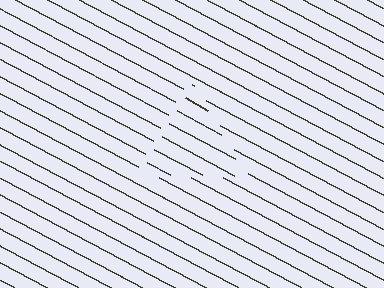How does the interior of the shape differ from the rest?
The interior of the shape contains the same grating, shifted by half a period — the contour is defined by the phase discontinuity where line-ends from the inner and outer gratings abut.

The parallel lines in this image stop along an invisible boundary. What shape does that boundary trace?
An illusory triangle. The interior of the shape contains the same grating, shifted by half a period — the contour is defined by the phase discontinuity where line-ends from the inner and outer gratings abut.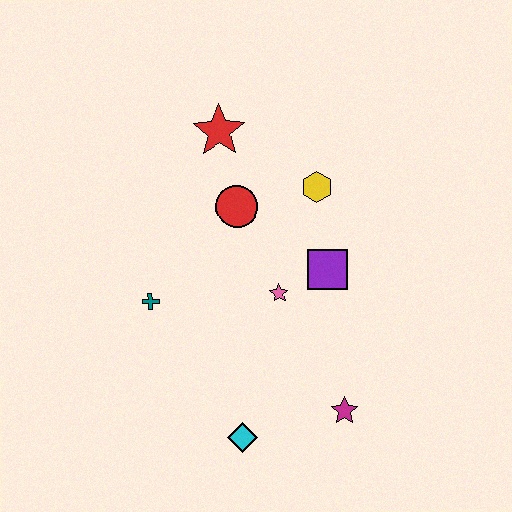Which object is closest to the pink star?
The purple square is closest to the pink star.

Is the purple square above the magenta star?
Yes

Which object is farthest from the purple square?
The cyan diamond is farthest from the purple square.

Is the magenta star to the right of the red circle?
Yes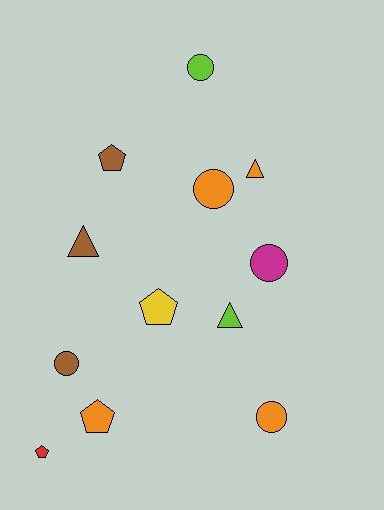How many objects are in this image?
There are 12 objects.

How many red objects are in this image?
There is 1 red object.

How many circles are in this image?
There are 5 circles.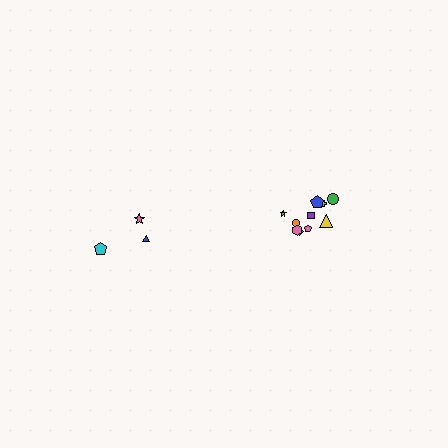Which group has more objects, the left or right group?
The right group.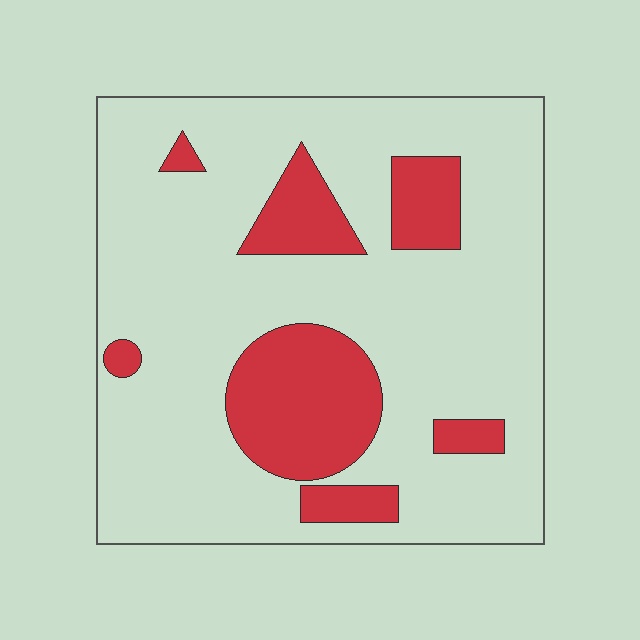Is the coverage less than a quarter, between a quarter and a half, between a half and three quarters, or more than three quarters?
Less than a quarter.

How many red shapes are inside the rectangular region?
7.